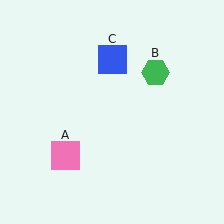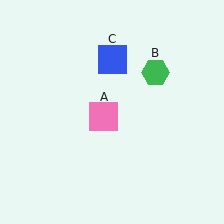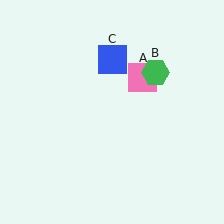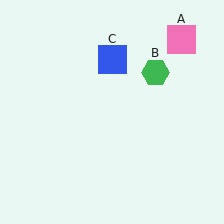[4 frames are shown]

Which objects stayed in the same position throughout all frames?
Green hexagon (object B) and blue square (object C) remained stationary.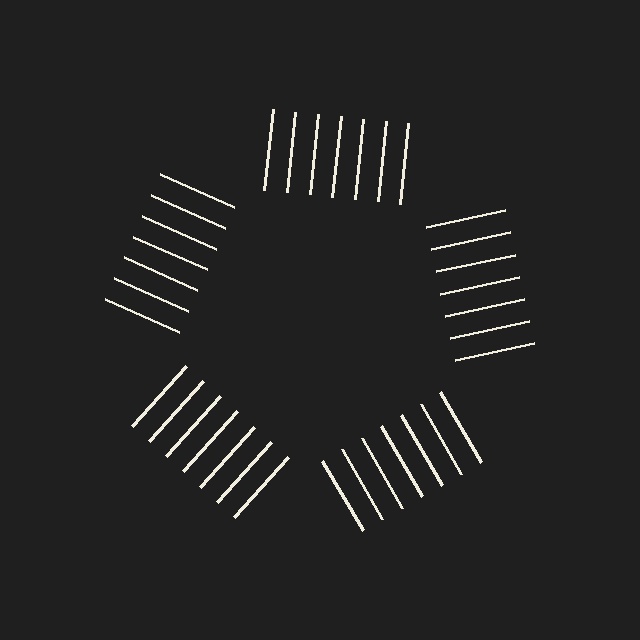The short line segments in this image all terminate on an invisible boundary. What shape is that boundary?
An illusory pentagon — the line segments terminate on its edges but no continuous stroke is drawn.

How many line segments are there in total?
35 — 7 along each of the 5 edges.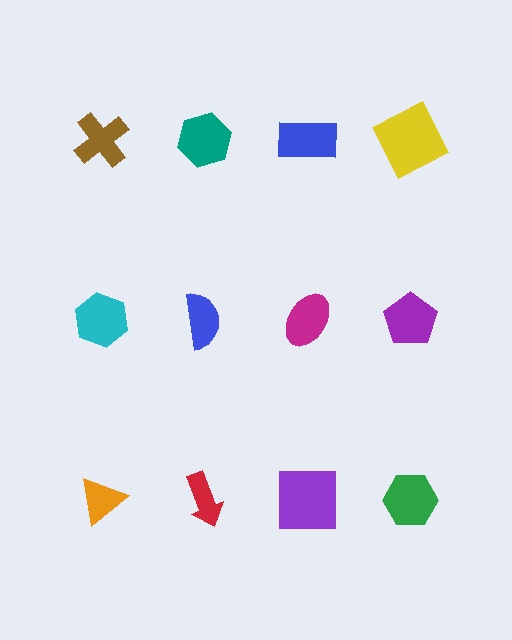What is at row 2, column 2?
A blue semicircle.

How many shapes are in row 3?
4 shapes.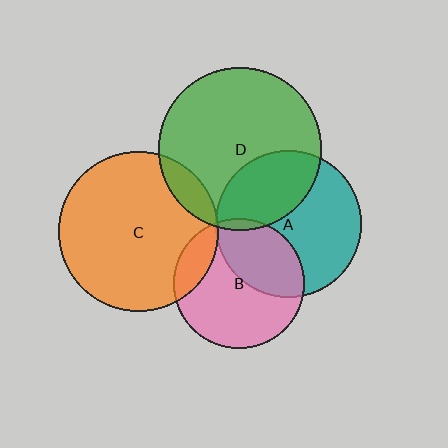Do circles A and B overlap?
Yes.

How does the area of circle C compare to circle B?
Approximately 1.5 times.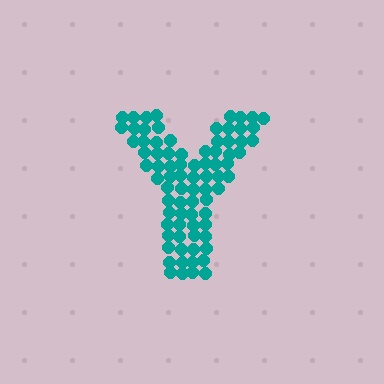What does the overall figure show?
The overall figure shows the letter Y.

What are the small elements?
The small elements are circles.